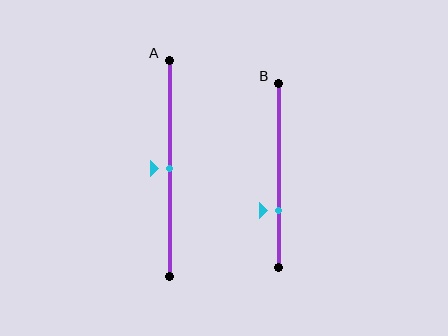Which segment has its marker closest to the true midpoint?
Segment A has its marker closest to the true midpoint.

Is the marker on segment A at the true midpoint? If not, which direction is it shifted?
Yes, the marker on segment A is at the true midpoint.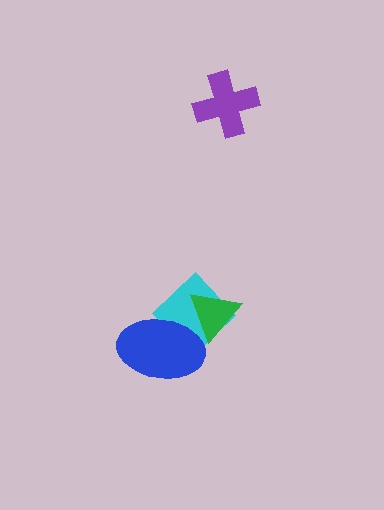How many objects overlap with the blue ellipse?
2 objects overlap with the blue ellipse.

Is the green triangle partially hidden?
Yes, it is partially covered by another shape.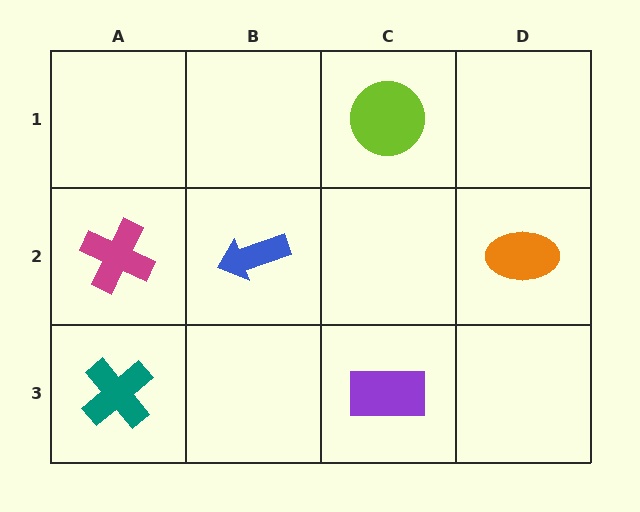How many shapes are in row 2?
3 shapes.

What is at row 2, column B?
A blue arrow.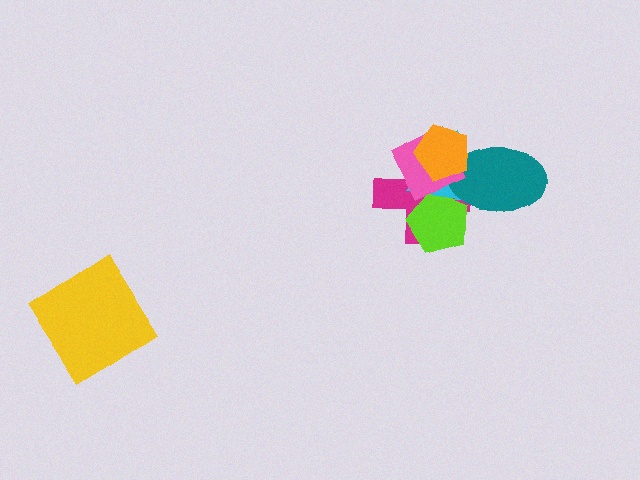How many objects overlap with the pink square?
3 objects overlap with the pink square.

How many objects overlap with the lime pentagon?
3 objects overlap with the lime pentagon.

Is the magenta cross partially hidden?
Yes, it is partially covered by another shape.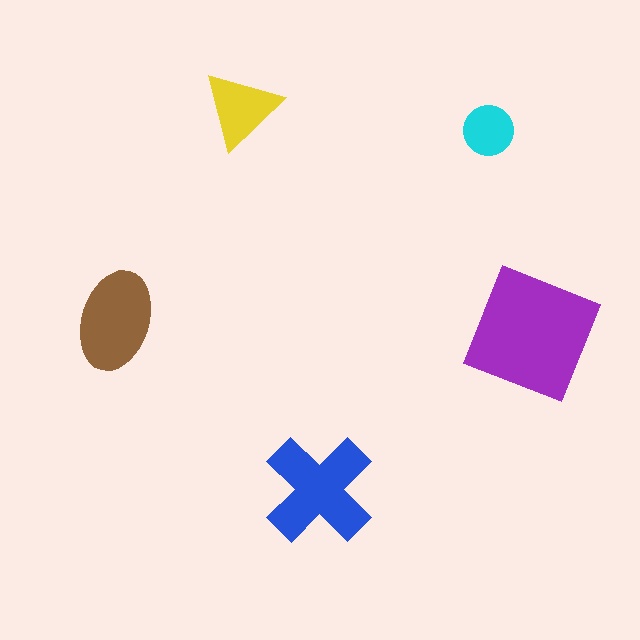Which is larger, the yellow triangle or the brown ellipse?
The brown ellipse.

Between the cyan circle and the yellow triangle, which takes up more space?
The yellow triangle.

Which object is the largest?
The purple square.